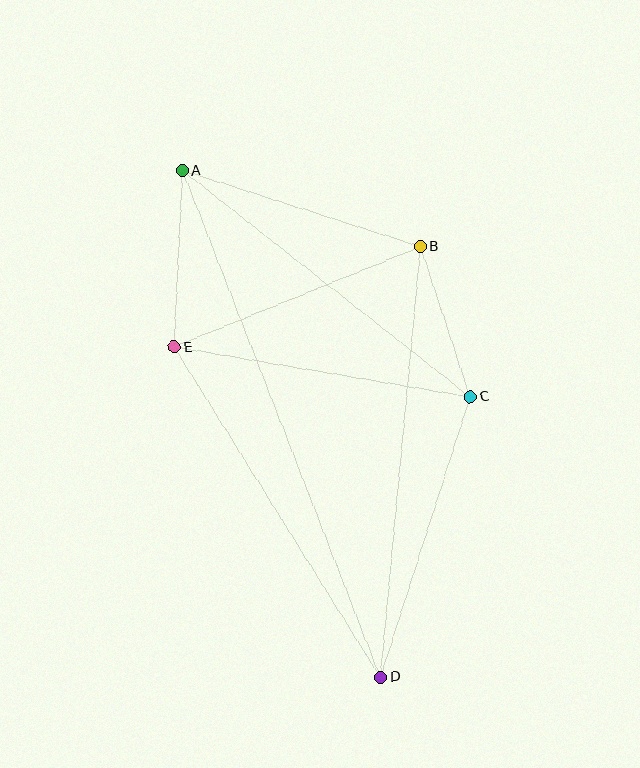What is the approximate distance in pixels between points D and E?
The distance between D and E is approximately 389 pixels.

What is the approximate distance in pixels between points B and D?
The distance between B and D is approximately 433 pixels.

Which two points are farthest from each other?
Points A and D are farthest from each other.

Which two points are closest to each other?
Points B and C are closest to each other.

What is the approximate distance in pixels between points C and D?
The distance between C and D is approximately 294 pixels.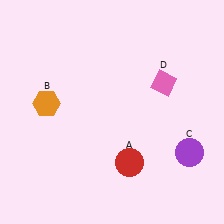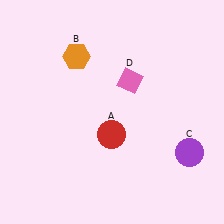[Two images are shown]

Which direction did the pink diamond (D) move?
The pink diamond (D) moved left.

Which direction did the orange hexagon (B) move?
The orange hexagon (B) moved up.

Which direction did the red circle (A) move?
The red circle (A) moved up.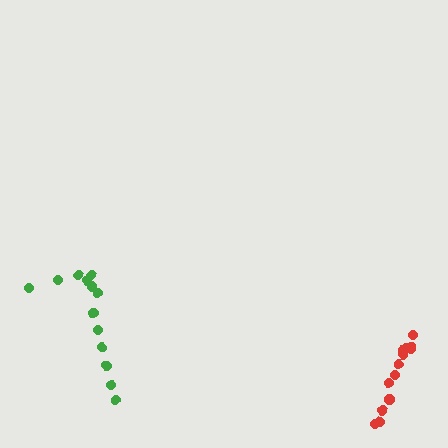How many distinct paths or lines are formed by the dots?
There are 2 distinct paths.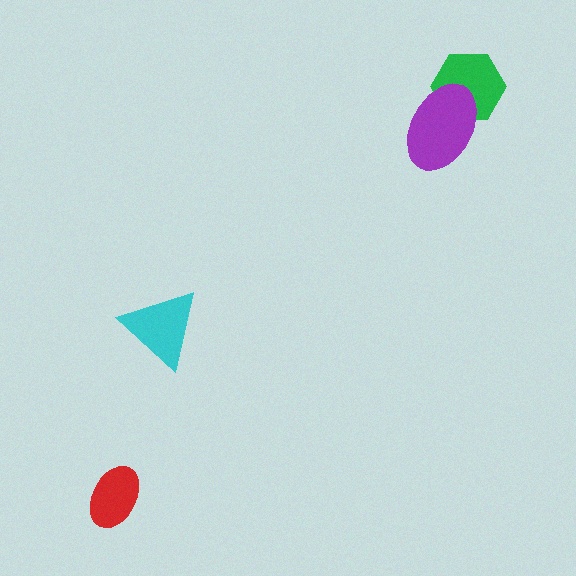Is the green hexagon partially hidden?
Yes, it is partially covered by another shape.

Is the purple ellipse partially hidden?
No, no other shape covers it.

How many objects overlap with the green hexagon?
1 object overlaps with the green hexagon.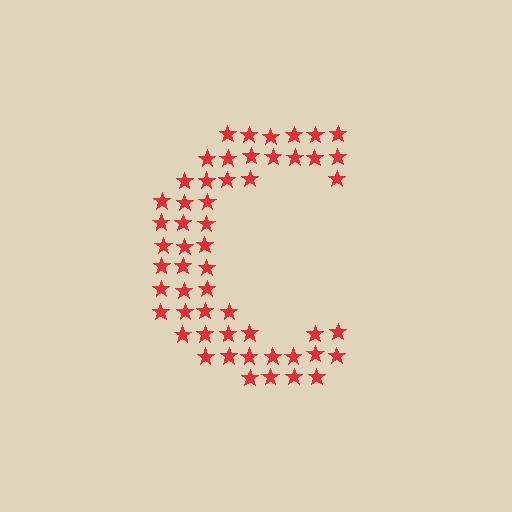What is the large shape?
The large shape is the letter C.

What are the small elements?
The small elements are stars.